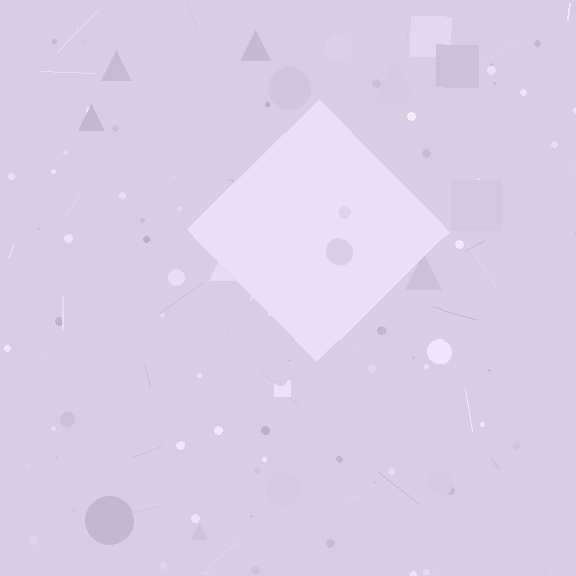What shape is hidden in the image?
A diamond is hidden in the image.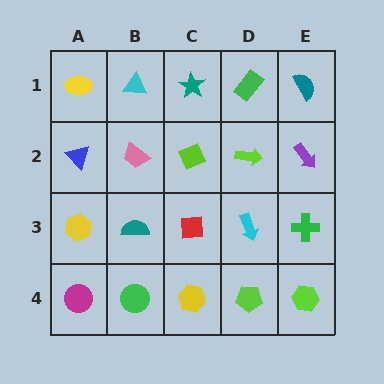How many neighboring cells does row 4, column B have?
3.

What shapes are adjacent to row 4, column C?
A red square (row 3, column C), a green circle (row 4, column B), a lime pentagon (row 4, column D).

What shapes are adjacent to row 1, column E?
A purple arrow (row 2, column E), a green rectangle (row 1, column D).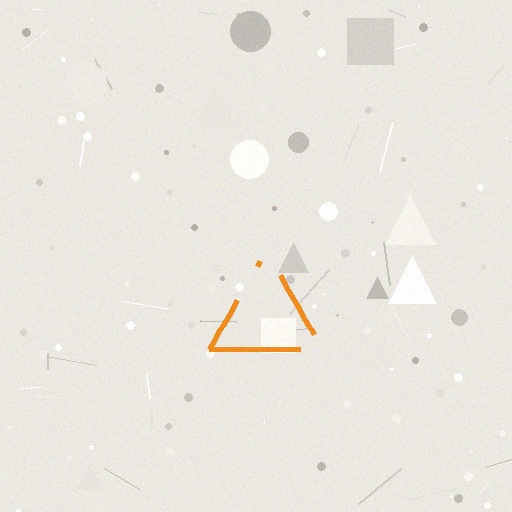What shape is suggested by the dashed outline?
The dashed outline suggests a triangle.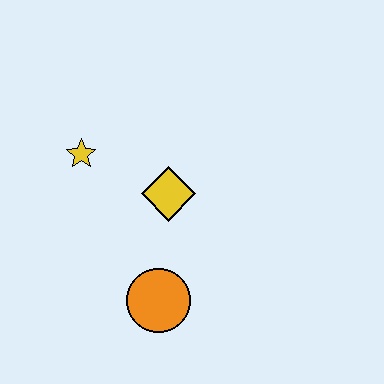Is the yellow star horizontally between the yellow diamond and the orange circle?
No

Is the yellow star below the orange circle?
No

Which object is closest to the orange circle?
The yellow diamond is closest to the orange circle.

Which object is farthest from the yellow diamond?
The orange circle is farthest from the yellow diamond.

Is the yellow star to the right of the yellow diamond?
No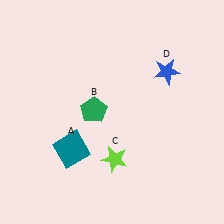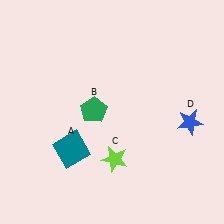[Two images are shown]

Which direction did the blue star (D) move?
The blue star (D) moved down.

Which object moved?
The blue star (D) moved down.